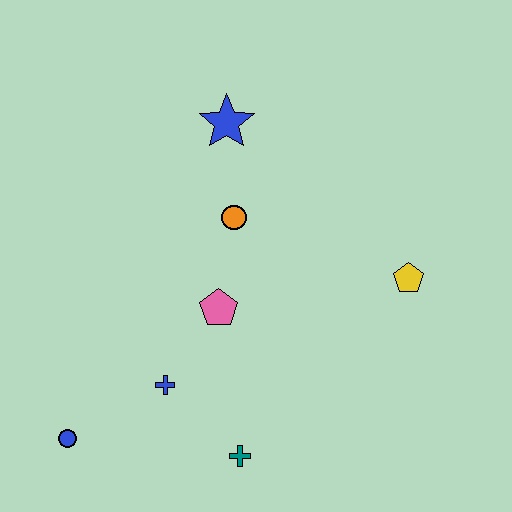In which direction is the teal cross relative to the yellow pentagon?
The teal cross is below the yellow pentagon.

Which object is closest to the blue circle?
The blue cross is closest to the blue circle.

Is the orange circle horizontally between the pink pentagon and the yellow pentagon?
Yes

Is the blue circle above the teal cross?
Yes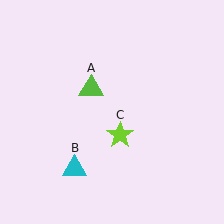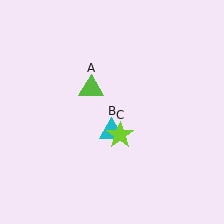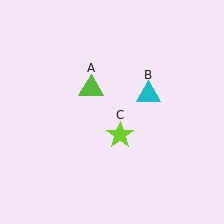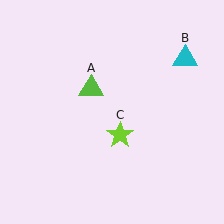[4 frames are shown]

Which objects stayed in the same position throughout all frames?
Lime triangle (object A) and lime star (object C) remained stationary.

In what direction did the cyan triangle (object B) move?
The cyan triangle (object B) moved up and to the right.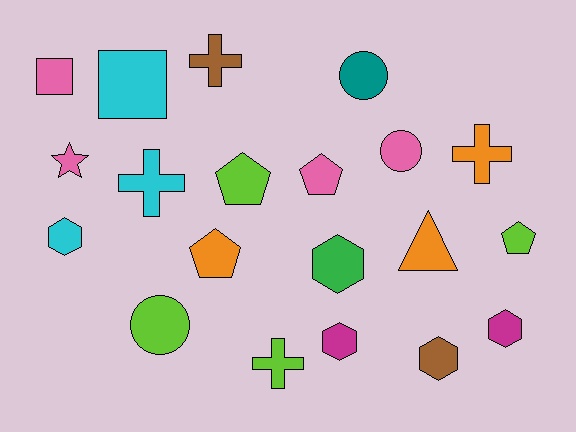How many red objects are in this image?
There are no red objects.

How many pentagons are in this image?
There are 4 pentagons.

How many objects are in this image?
There are 20 objects.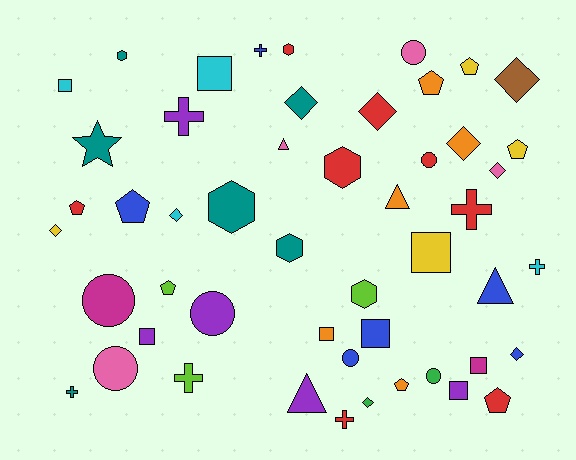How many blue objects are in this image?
There are 6 blue objects.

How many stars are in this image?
There is 1 star.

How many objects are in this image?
There are 50 objects.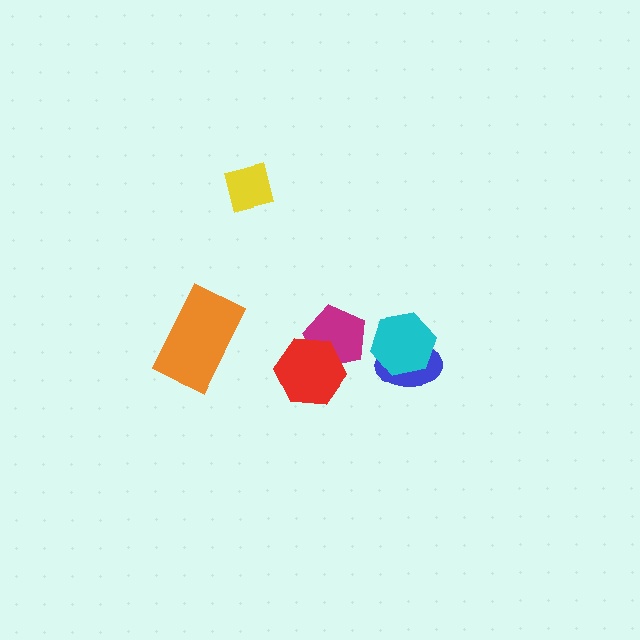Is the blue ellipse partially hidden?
Yes, it is partially covered by another shape.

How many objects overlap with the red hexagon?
1 object overlaps with the red hexagon.